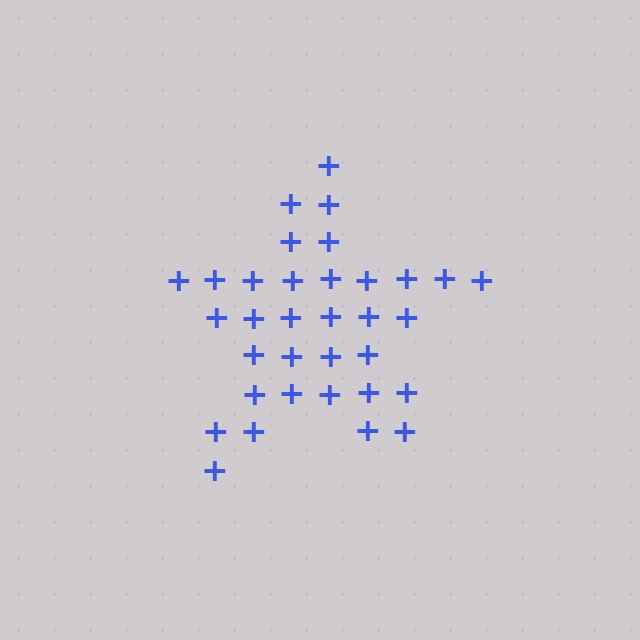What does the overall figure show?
The overall figure shows a star.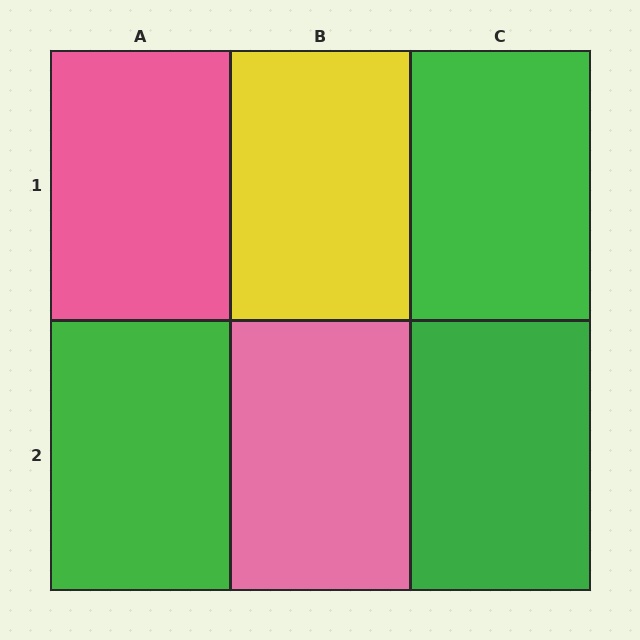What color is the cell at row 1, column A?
Pink.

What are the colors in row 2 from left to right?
Green, pink, green.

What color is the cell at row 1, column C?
Green.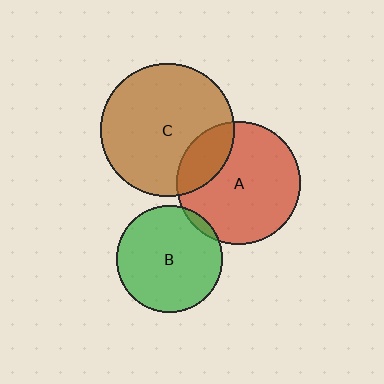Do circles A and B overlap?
Yes.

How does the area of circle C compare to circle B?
Approximately 1.6 times.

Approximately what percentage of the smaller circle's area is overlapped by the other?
Approximately 5%.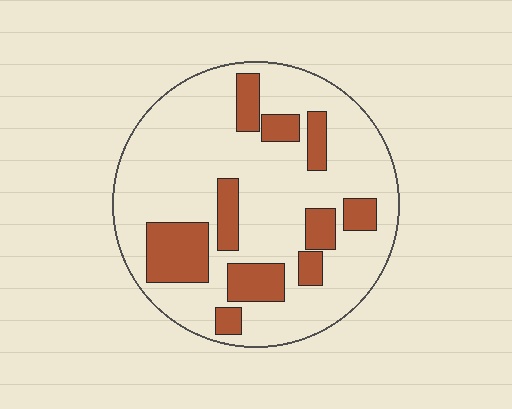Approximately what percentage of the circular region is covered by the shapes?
Approximately 25%.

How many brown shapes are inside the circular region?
10.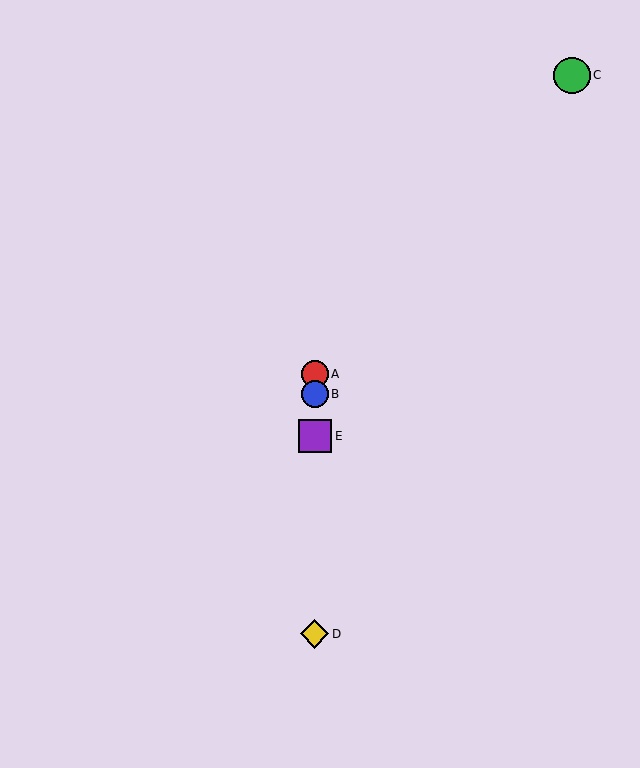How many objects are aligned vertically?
4 objects (A, B, D, E) are aligned vertically.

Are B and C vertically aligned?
No, B is at x≈315 and C is at x≈572.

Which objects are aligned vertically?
Objects A, B, D, E are aligned vertically.